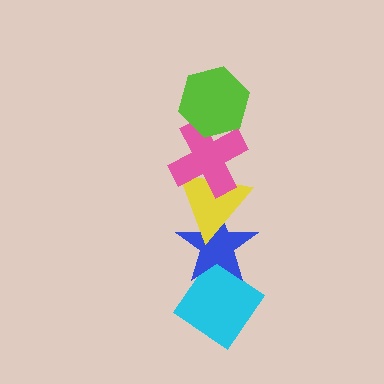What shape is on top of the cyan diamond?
The blue star is on top of the cyan diamond.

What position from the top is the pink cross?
The pink cross is 2nd from the top.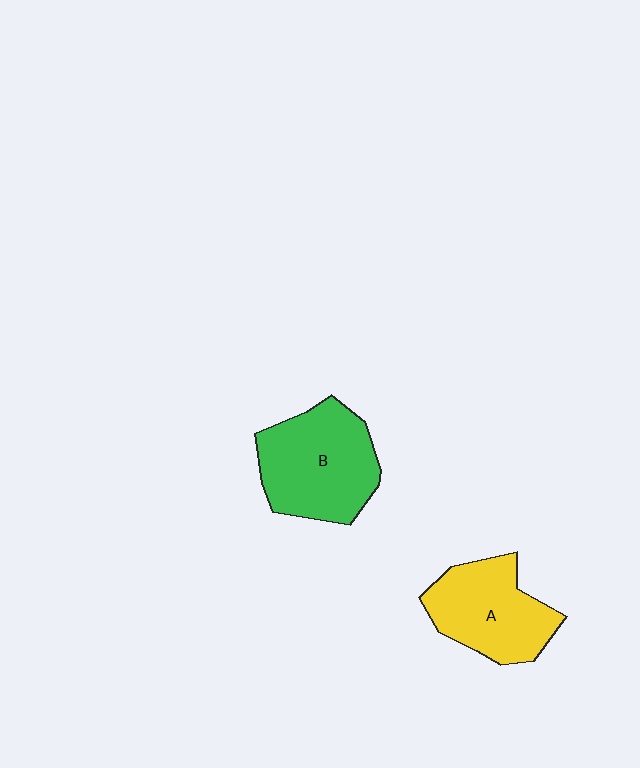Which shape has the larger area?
Shape B (green).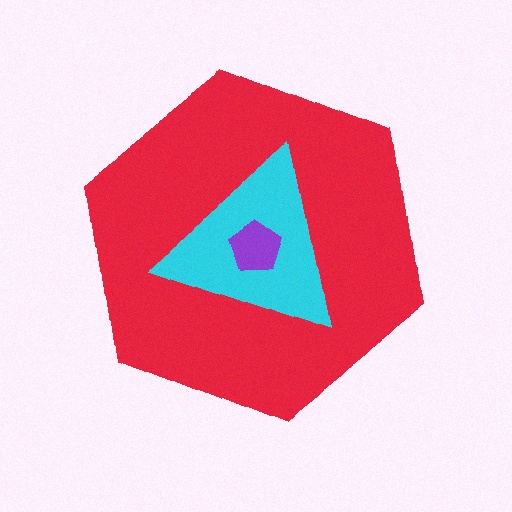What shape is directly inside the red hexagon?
The cyan triangle.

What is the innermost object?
The purple pentagon.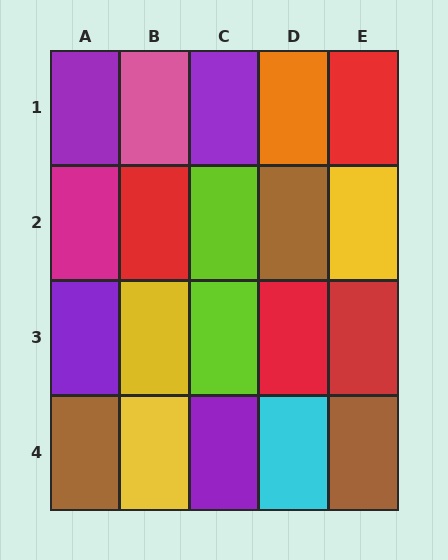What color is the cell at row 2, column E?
Yellow.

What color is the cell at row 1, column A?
Purple.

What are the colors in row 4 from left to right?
Brown, yellow, purple, cyan, brown.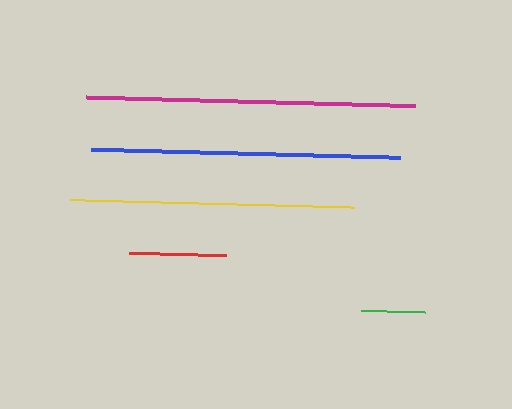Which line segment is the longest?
The magenta line is the longest at approximately 329 pixels.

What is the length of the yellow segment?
The yellow segment is approximately 285 pixels long.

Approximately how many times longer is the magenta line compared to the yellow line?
The magenta line is approximately 1.2 times the length of the yellow line.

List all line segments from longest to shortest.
From longest to shortest: magenta, blue, yellow, red, green.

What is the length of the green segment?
The green segment is approximately 63 pixels long.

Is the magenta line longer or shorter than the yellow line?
The magenta line is longer than the yellow line.